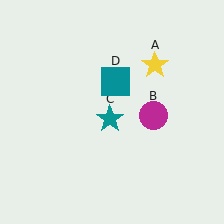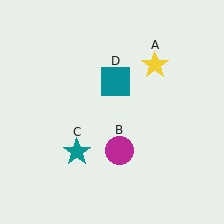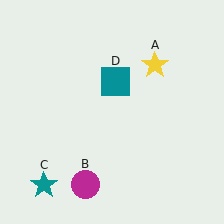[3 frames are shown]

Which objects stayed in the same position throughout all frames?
Yellow star (object A) and teal square (object D) remained stationary.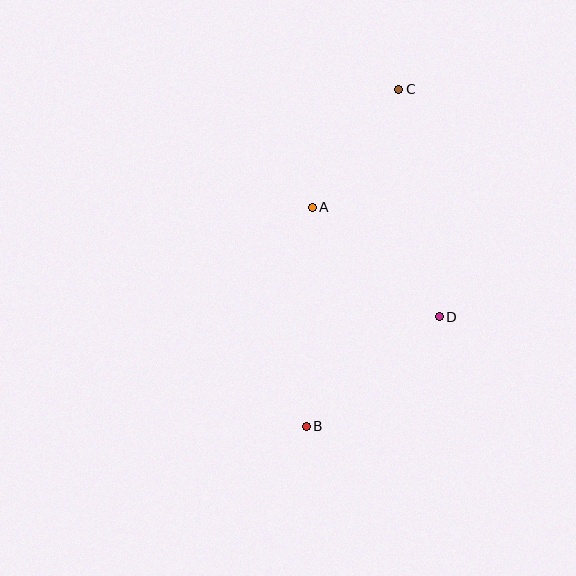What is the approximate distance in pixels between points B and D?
The distance between B and D is approximately 172 pixels.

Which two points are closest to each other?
Points A and C are closest to each other.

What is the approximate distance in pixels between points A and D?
The distance between A and D is approximately 168 pixels.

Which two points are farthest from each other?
Points B and C are farthest from each other.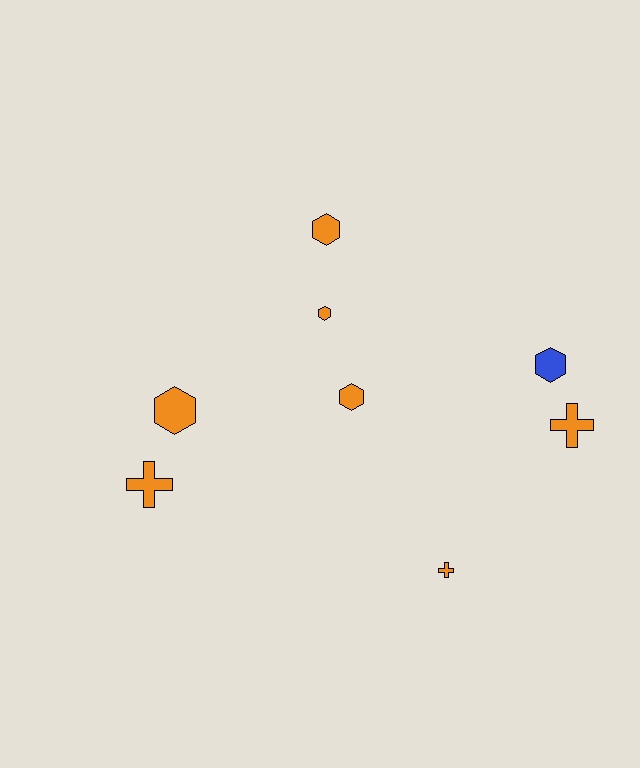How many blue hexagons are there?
There is 1 blue hexagon.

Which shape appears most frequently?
Hexagon, with 5 objects.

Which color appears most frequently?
Orange, with 7 objects.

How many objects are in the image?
There are 8 objects.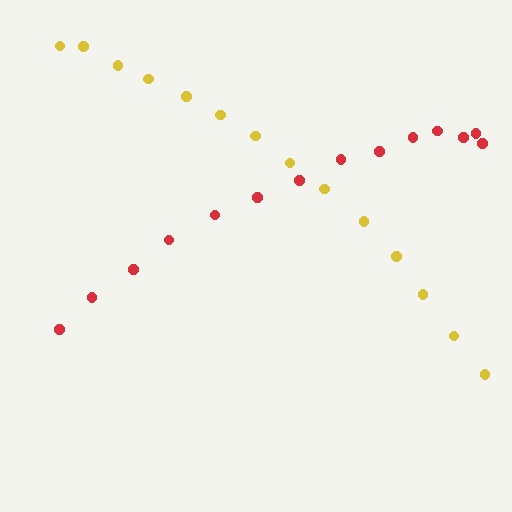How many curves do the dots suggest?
There are 2 distinct paths.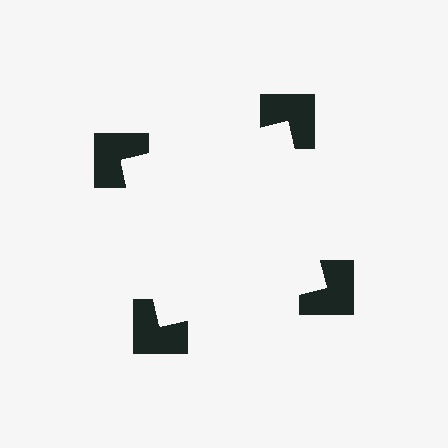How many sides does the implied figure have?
4 sides.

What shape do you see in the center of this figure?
An illusory square — its edges are inferred from the aligned wedge cuts in the notched squares, not physically drawn.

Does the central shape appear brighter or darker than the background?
It typically appears slightly brighter than the background, even though no actual brightness change is drawn.